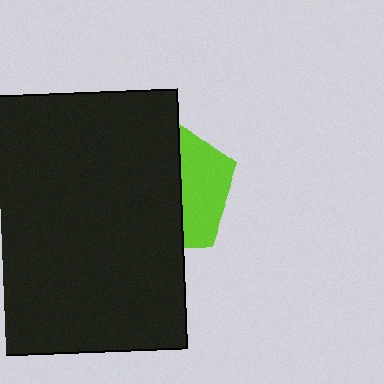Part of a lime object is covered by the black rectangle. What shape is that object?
It is a pentagon.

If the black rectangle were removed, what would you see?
You would see the complete lime pentagon.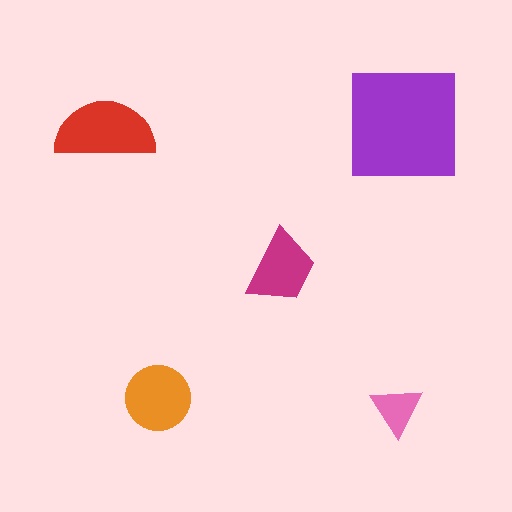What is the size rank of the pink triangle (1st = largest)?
5th.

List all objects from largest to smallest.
The purple square, the red semicircle, the orange circle, the magenta trapezoid, the pink triangle.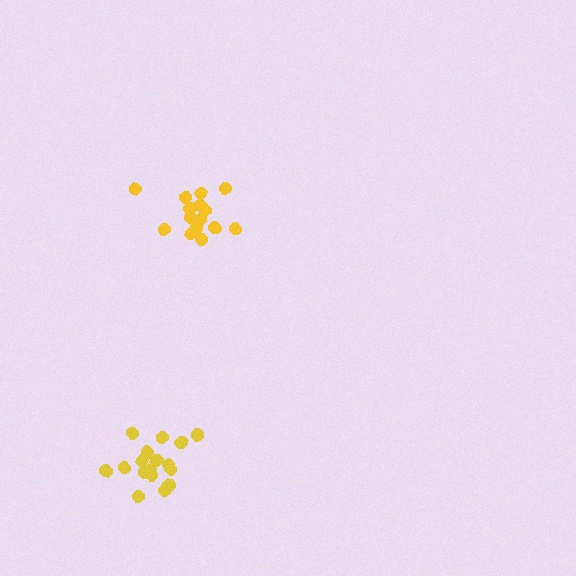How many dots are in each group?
Group 1: 15 dots, Group 2: 17 dots (32 total).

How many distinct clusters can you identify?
There are 2 distinct clusters.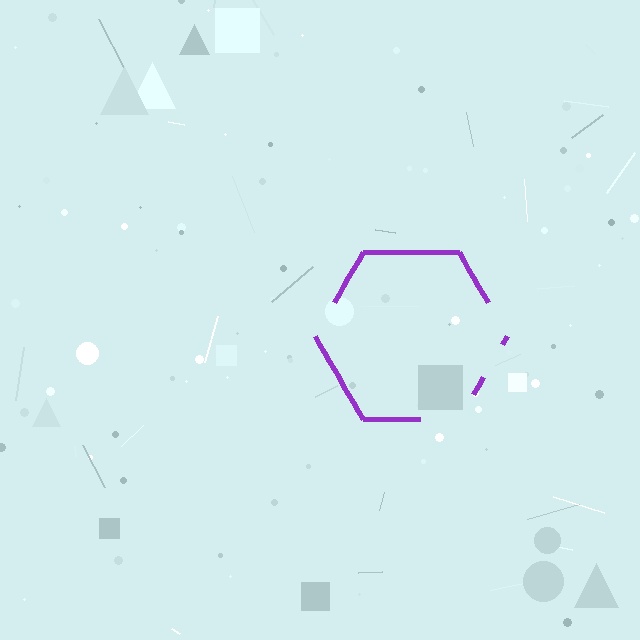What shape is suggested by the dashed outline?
The dashed outline suggests a hexagon.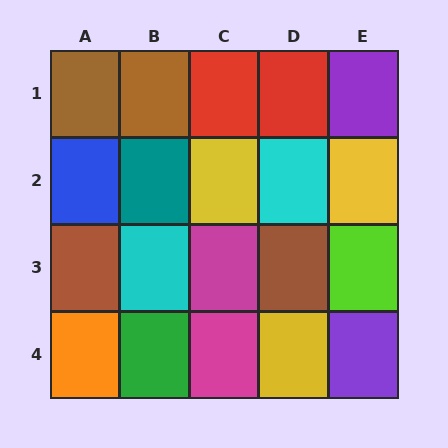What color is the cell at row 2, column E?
Yellow.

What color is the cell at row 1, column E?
Purple.